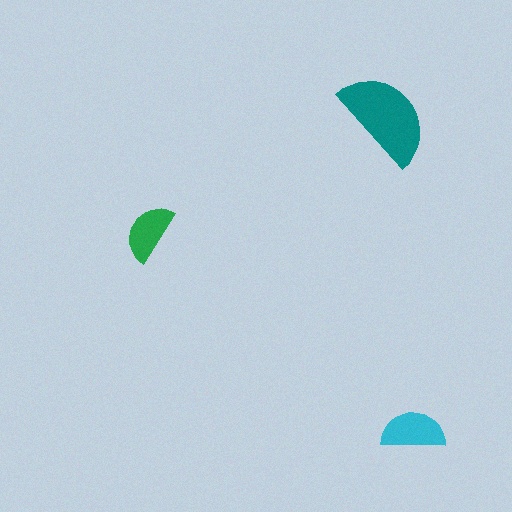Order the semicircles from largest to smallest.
the teal one, the cyan one, the green one.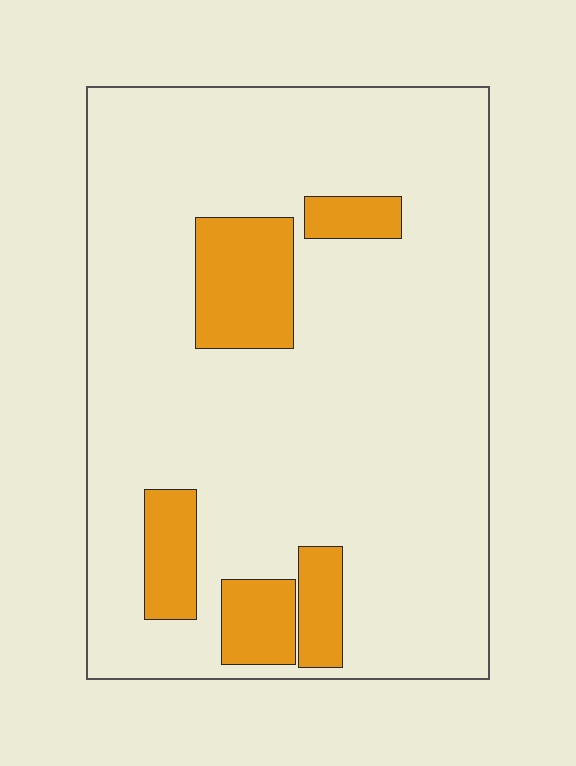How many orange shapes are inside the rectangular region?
5.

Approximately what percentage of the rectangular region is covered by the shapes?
Approximately 15%.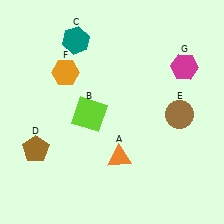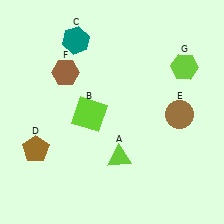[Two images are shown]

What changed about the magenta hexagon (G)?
In Image 1, G is magenta. In Image 2, it changed to lime.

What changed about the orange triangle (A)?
In Image 1, A is orange. In Image 2, it changed to lime.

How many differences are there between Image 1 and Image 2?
There are 3 differences between the two images.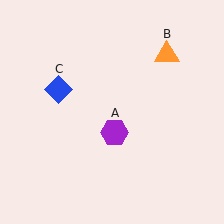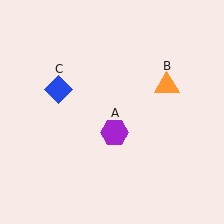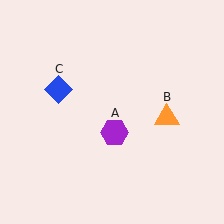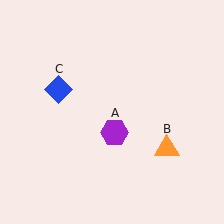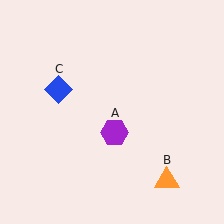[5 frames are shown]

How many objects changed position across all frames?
1 object changed position: orange triangle (object B).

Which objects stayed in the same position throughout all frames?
Purple hexagon (object A) and blue diamond (object C) remained stationary.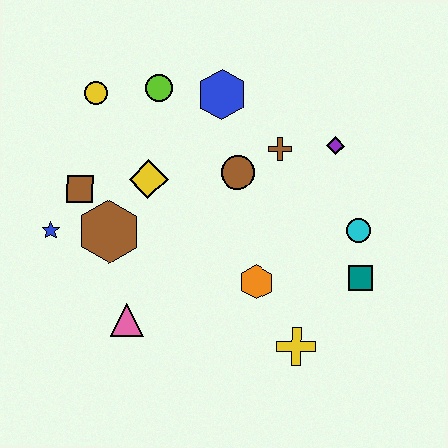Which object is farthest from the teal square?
The yellow circle is farthest from the teal square.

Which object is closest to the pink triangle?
The brown hexagon is closest to the pink triangle.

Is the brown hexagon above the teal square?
Yes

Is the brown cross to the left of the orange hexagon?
No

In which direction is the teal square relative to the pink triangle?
The teal square is to the right of the pink triangle.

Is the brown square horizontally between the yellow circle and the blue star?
Yes